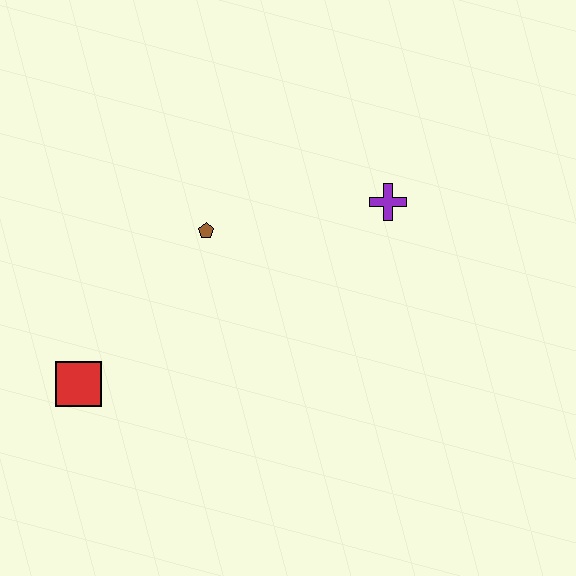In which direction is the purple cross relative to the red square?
The purple cross is to the right of the red square.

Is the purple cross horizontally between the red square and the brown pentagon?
No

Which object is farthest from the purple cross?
The red square is farthest from the purple cross.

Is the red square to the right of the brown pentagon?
No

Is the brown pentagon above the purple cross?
No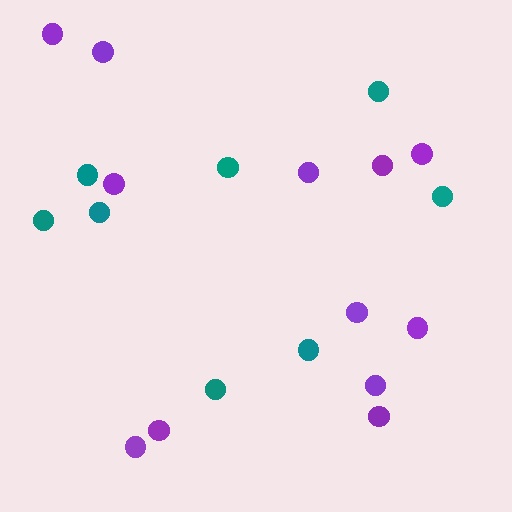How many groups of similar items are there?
There are 2 groups: one group of teal circles (8) and one group of purple circles (12).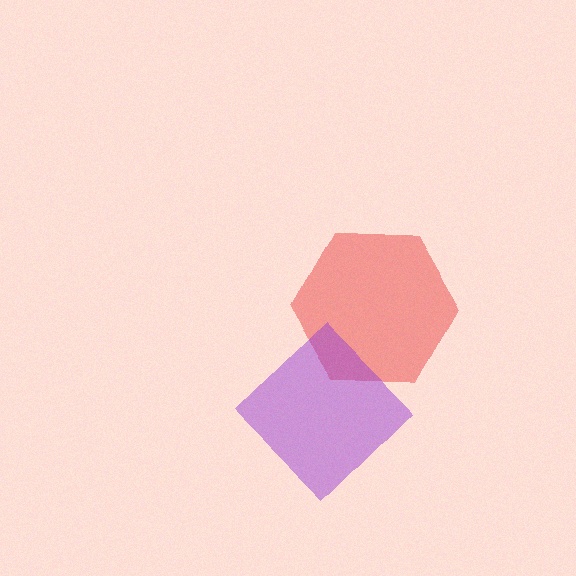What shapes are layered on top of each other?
The layered shapes are: a red hexagon, a purple diamond.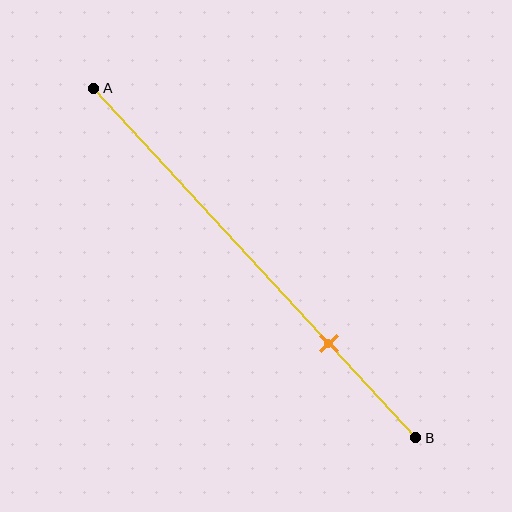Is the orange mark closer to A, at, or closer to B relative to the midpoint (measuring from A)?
The orange mark is closer to point B than the midpoint of segment AB.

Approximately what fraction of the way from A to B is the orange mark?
The orange mark is approximately 75% of the way from A to B.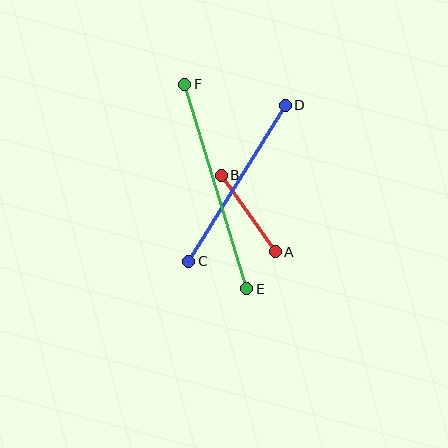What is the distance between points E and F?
The distance is approximately 214 pixels.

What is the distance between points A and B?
The distance is approximately 93 pixels.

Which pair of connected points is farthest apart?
Points E and F are farthest apart.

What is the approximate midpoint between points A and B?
The midpoint is at approximately (248, 213) pixels.